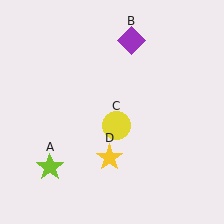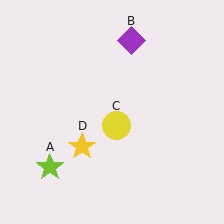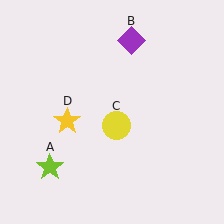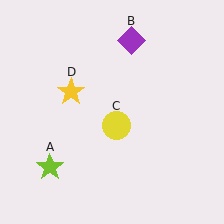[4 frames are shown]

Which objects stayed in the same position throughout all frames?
Lime star (object A) and purple diamond (object B) and yellow circle (object C) remained stationary.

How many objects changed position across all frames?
1 object changed position: yellow star (object D).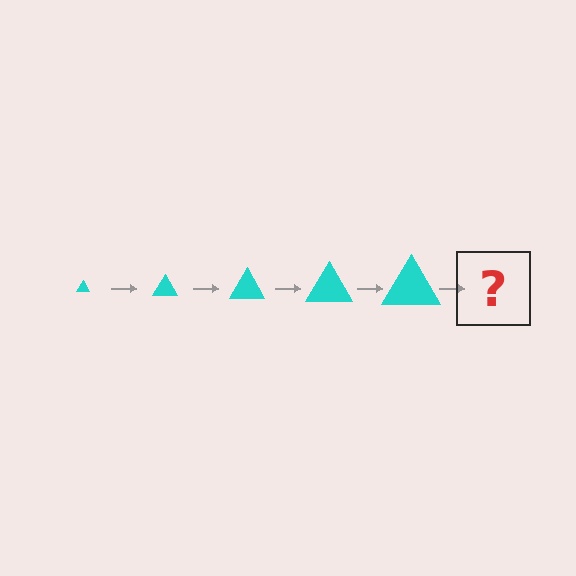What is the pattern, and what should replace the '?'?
The pattern is that the triangle gets progressively larger each step. The '?' should be a cyan triangle, larger than the previous one.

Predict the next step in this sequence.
The next step is a cyan triangle, larger than the previous one.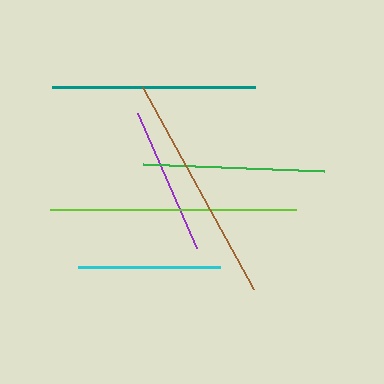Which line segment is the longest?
The lime line is the longest at approximately 246 pixels.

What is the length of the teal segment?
The teal segment is approximately 202 pixels long.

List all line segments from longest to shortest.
From longest to shortest: lime, brown, teal, green, purple, cyan.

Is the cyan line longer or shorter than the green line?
The green line is longer than the cyan line.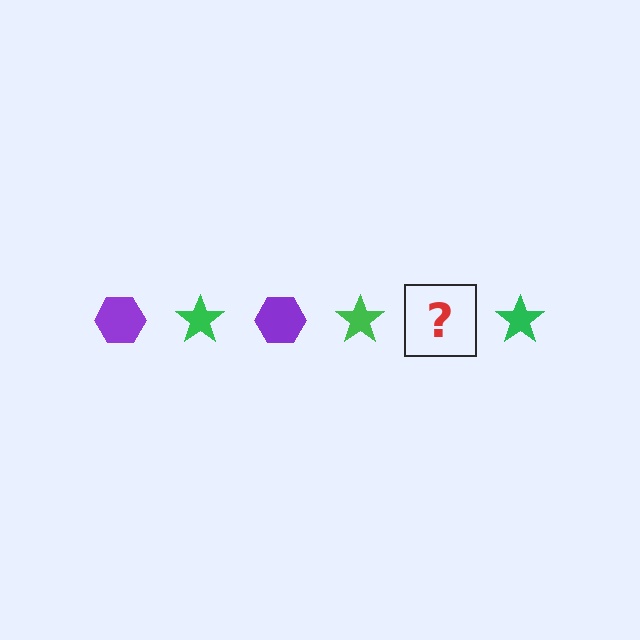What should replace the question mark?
The question mark should be replaced with a purple hexagon.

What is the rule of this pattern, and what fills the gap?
The rule is that the pattern alternates between purple hexagon and green star. The gap should be filled with a purple hexagon.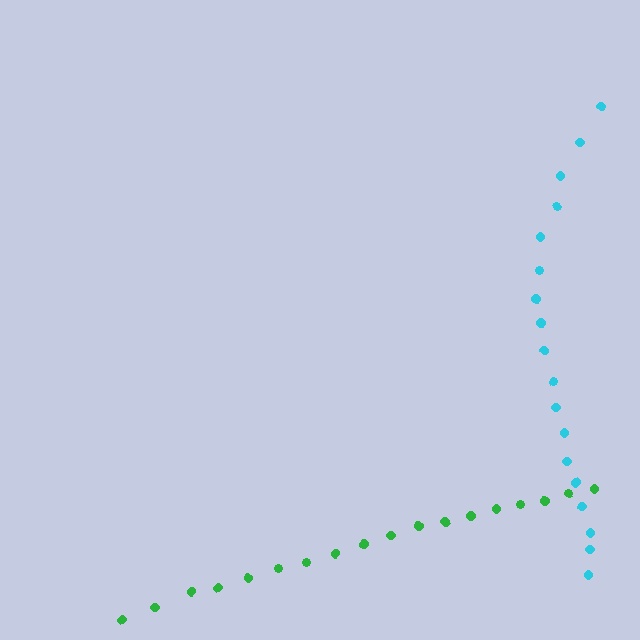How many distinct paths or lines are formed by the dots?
There are 2 distinct paths.